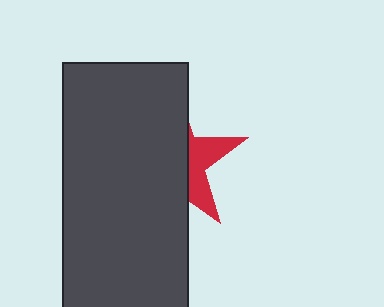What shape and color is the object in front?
The object in front is a dark gray rectangle.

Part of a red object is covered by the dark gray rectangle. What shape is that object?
It is a star.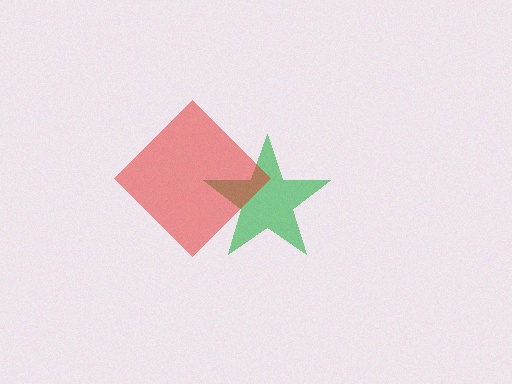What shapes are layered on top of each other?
The layered shapes are: a green star, a red diamond.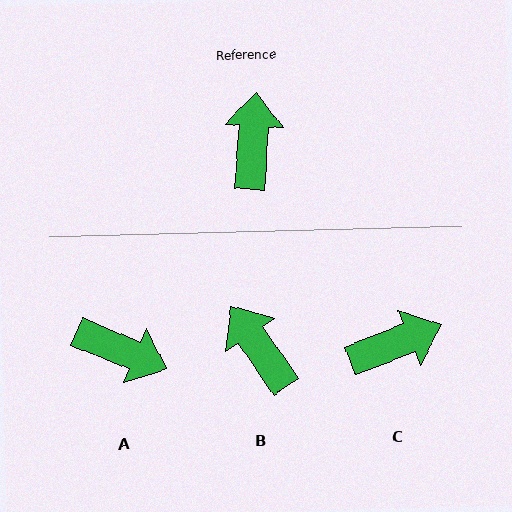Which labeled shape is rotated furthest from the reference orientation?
A, about 109 degrees away.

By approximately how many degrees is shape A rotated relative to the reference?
Approximately 109 degrees clockwise.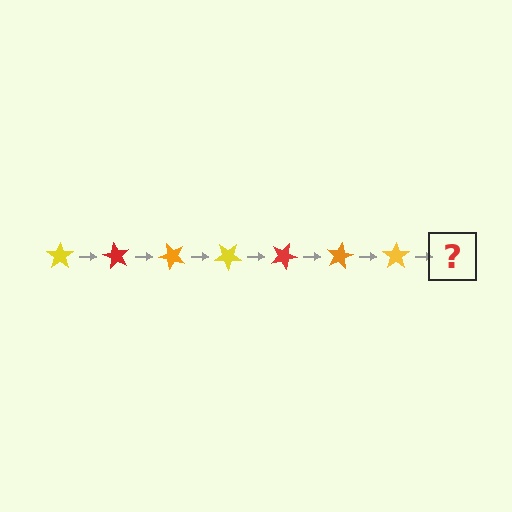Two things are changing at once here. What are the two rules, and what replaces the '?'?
The two rules are that it rotates 60 degrees each step and the color cycles through yellow, red, and orange. The '?' should be a red star, rotated 420 degrees from the start.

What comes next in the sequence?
The next element should be a red star, rotated 420 degrees from the start.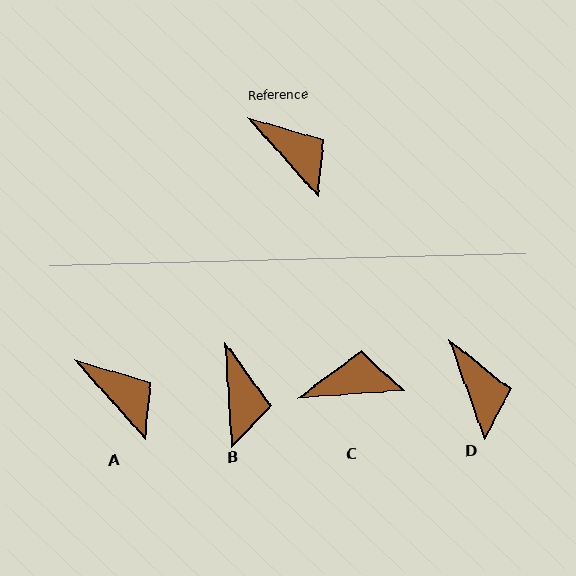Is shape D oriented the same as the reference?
No, it is off by about 23 degrees.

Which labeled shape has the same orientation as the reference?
A.